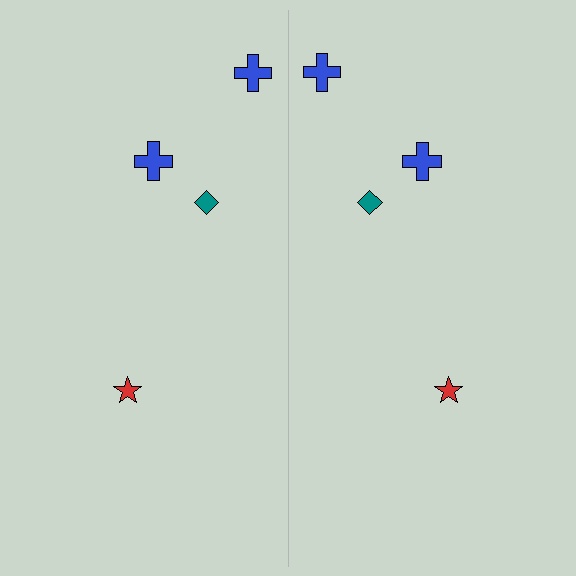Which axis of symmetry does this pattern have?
The pattern has a vertical axis of symmetry running through the center of the image.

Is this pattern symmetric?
Yes, this pattern has bilateral (reflection) symmetry.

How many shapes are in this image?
There are 8 shapes in this image.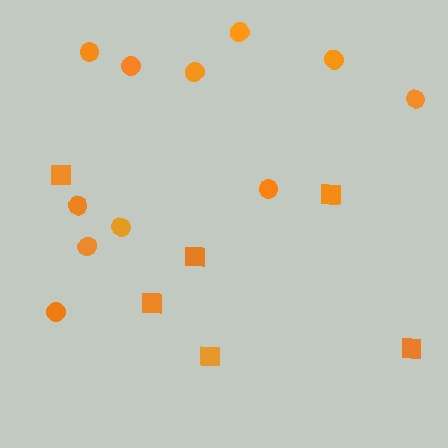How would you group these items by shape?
There are 2 groups: one group of circles (11) and one group of squares (6).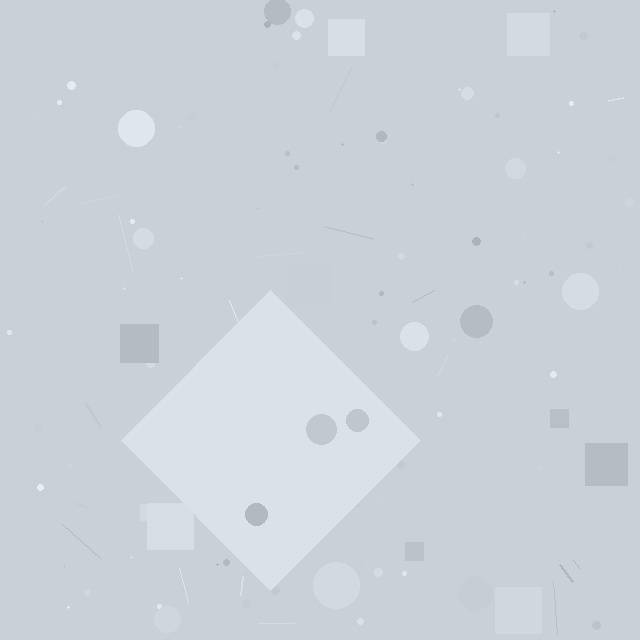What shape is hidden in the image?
A diamond is hidden in the image.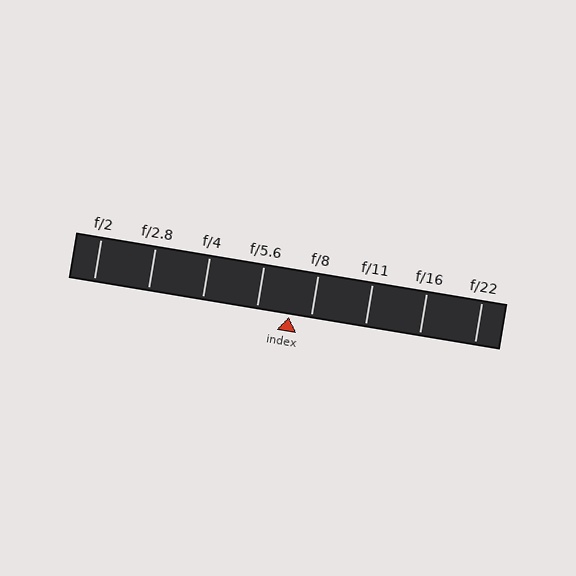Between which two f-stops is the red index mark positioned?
The index mark is between f/5.6 and f/8.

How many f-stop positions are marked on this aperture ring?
There are 8 f-stop positions marked.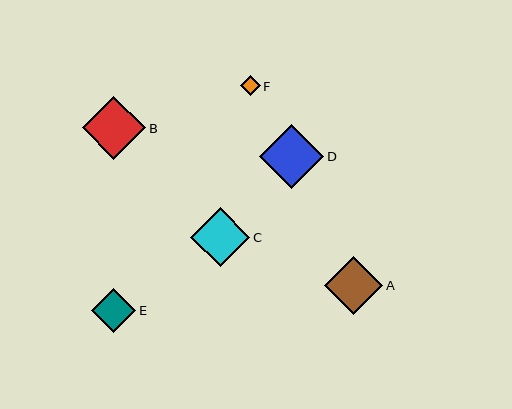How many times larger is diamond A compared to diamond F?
Diamond A is approximately 2.9 times the size of diamond F.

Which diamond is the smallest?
Diamond F is the smallest with a size of approximately 20 pixels.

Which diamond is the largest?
Diamond D is the largest with a size of approximately 64 pixels.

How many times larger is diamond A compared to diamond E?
Diamond A is approximately 1.3 times the size of diamond E.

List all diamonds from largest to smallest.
From largest to smallest: D, B, C, A, E, F.